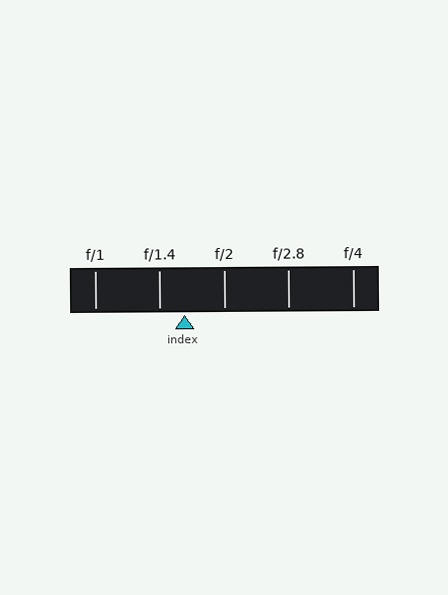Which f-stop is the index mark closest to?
The index mark is closest to f/1.4.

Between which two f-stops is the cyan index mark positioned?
The index mark is between f/1.4 and f/2.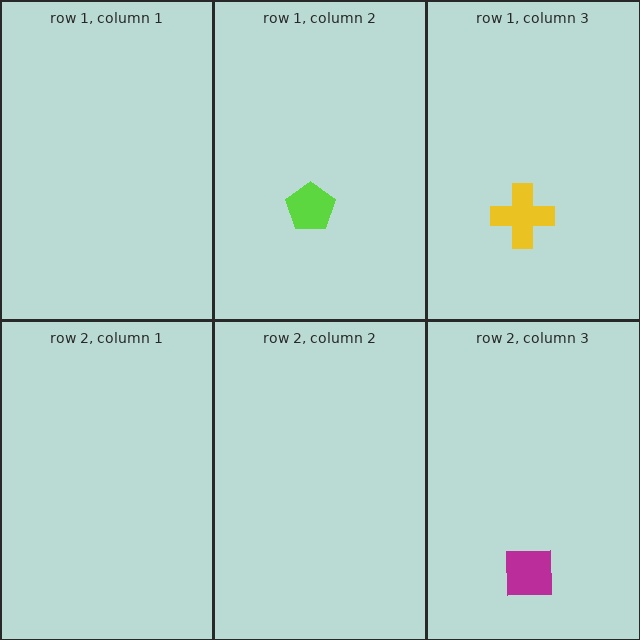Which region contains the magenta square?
The row 2, column 3 region.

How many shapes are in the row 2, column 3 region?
1.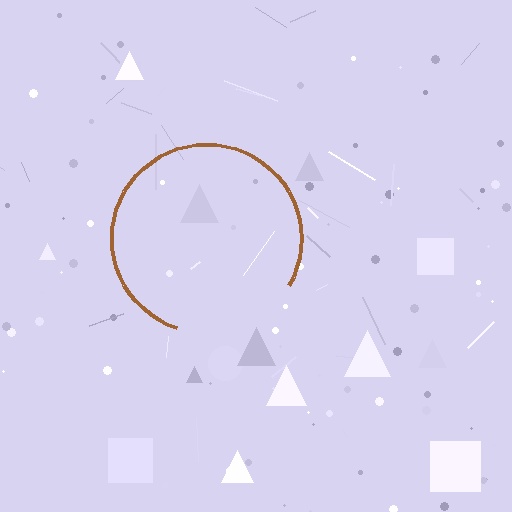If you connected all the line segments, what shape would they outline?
They would outline a circle.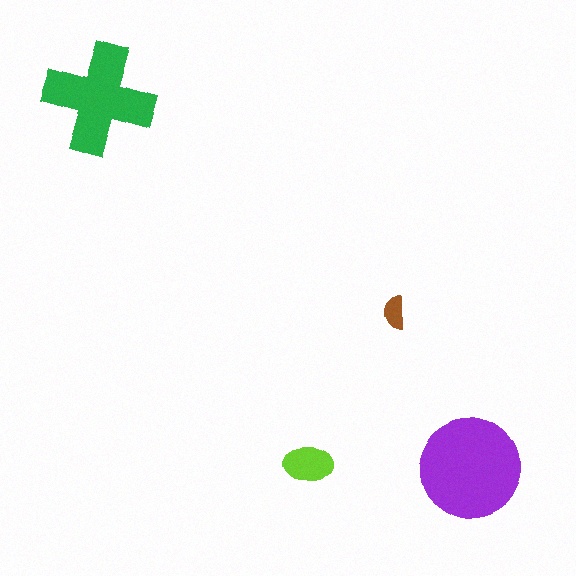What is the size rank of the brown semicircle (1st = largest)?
4th.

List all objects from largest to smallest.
The purple circle, the green cross, the lime ellipse, the brown semicircle.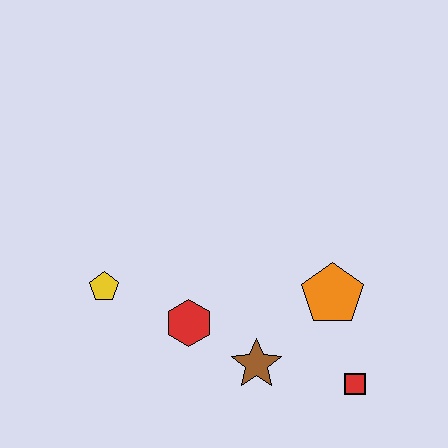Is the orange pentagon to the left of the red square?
Yes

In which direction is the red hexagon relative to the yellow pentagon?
The red hexagon is to the right of the yellow pentagon.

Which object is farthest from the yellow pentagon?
The red square is farthest from the yellow pentagon.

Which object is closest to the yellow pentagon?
The red hexagon is closest to the yellow pentagon.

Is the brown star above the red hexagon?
No